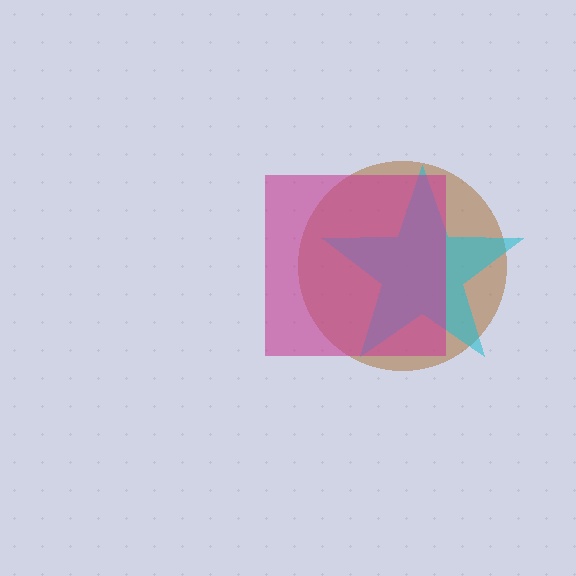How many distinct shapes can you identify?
There are 3 distinct shapes: a brown circle, a cyan star, a magenta square.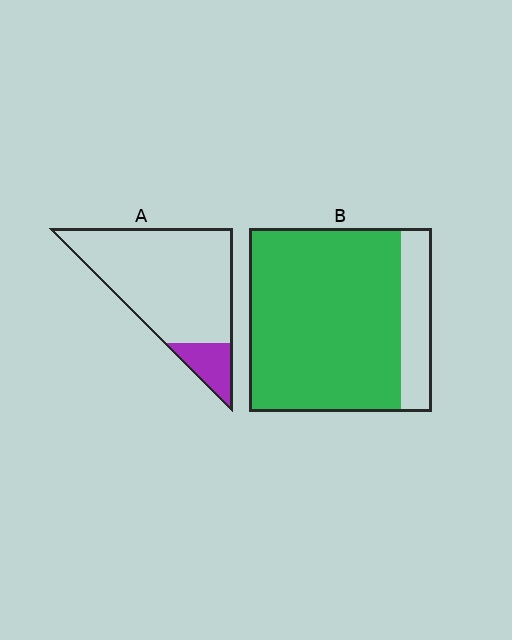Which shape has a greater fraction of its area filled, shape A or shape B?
Shape B.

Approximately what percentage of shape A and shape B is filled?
A is approximately 15% and B is approximately 85%.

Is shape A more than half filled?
No.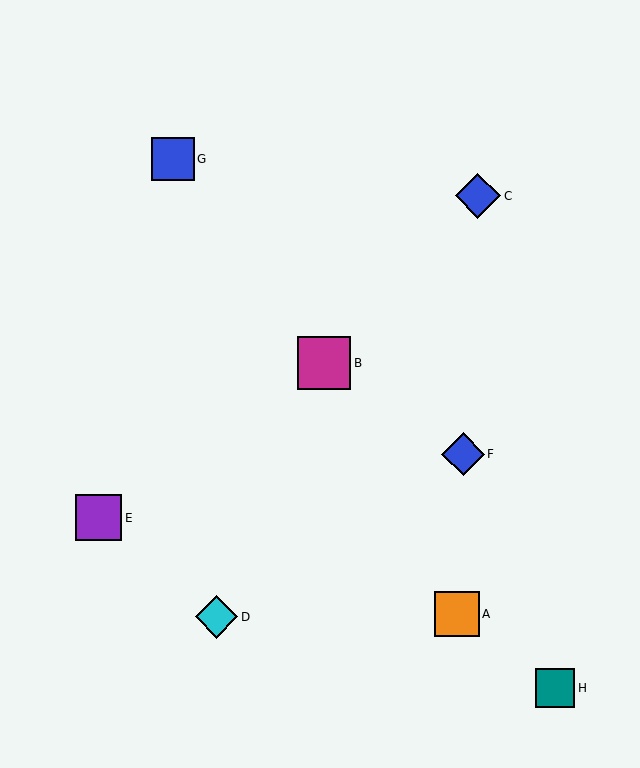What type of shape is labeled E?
Shape E is a purple square.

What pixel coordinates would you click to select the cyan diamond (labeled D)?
Click at (216, 617) to select the cyan diamond D.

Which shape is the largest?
The magenta square (labeled B) is the largest.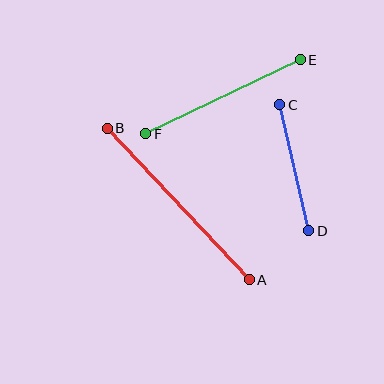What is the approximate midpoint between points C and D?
The midpoint is at approximately (294, 168) pixels.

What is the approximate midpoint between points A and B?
The midpoint is at approximately (178, 204) pixels.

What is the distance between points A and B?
The distance is approximately 208 pixels.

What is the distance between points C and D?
The distance is approximately 129 pixels.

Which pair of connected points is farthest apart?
Points A and B are farthest apart.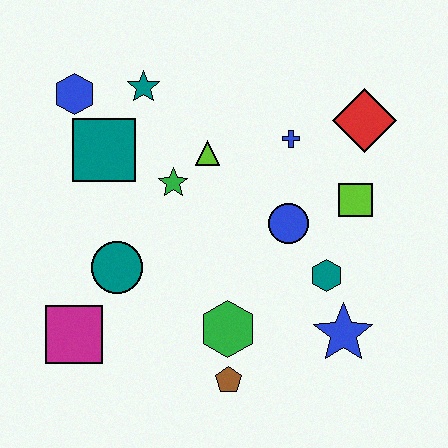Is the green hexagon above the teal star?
No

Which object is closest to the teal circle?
The magenta square is closest to the teal circle.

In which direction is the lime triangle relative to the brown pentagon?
The lime triangle is above the brown pentagon.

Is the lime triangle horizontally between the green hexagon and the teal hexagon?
No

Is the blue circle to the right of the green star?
Yes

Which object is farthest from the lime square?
The magenta square is farthest from the lime square.